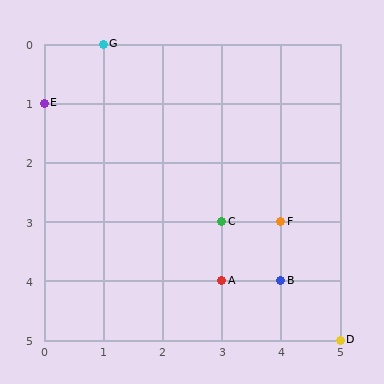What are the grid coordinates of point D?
Point D is at grid coordinates (5, 5).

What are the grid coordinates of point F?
Point F is at grid coordinates (4, 3).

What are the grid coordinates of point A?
Point A is at grid coordinates (3, 4).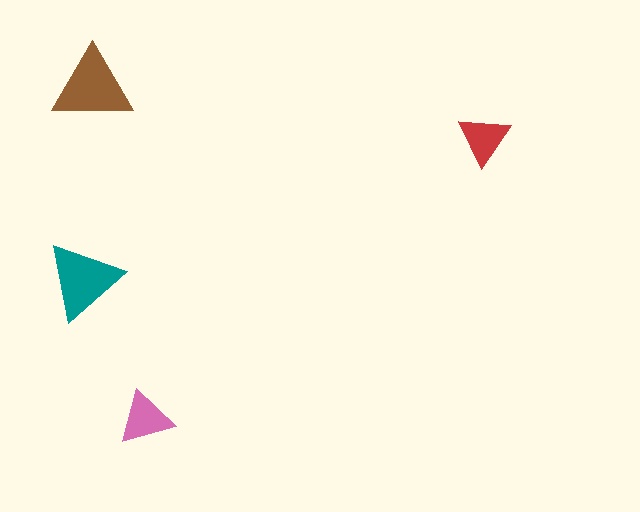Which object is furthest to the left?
The teal triangle is leftmost.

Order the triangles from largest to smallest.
the brown one, the teal one, the pink one, the red one.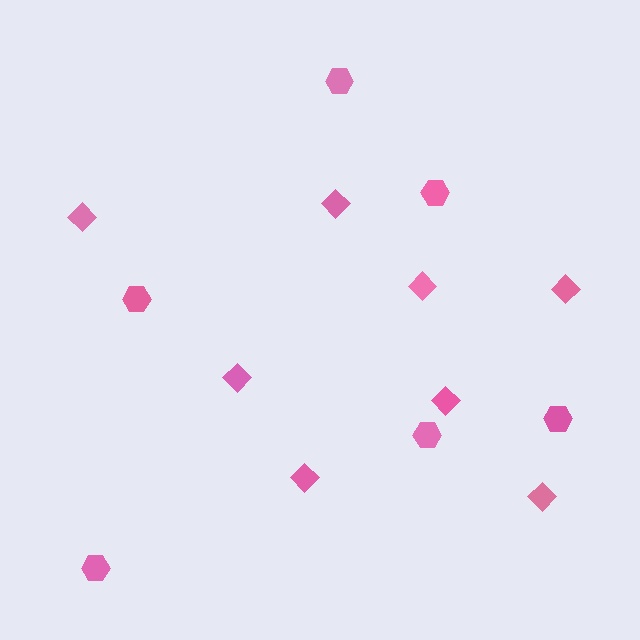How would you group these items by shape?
There are 2 groups: one group of diamonds (8) and one group of hexagons (6).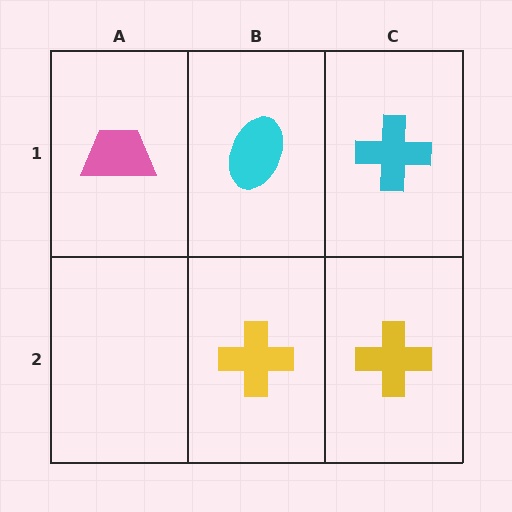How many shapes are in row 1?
3 shapes.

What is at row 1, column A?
A pink trapezoid.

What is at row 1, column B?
A cyan ellipse.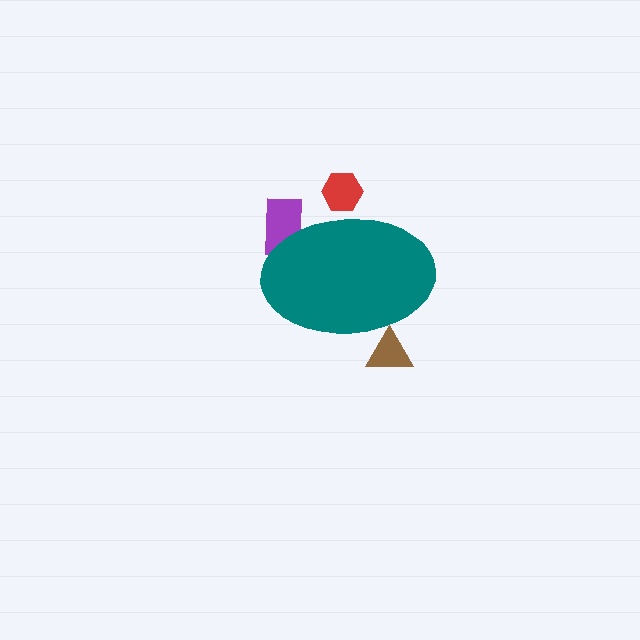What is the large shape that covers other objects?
A teal ellipse.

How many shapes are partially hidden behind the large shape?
3 shapes are partially hidden.